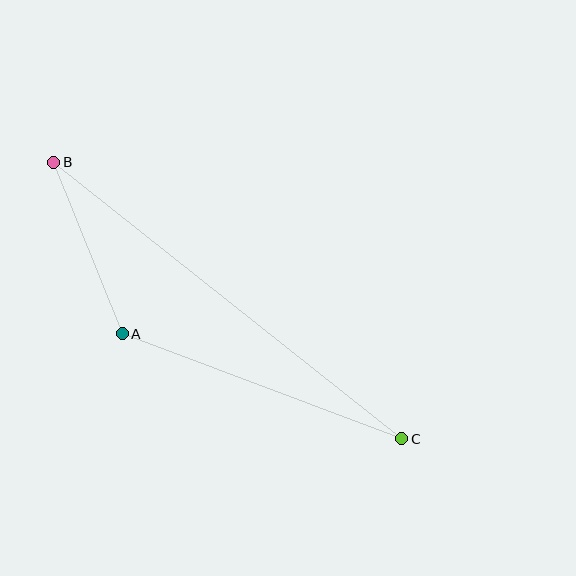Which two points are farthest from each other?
Points B and C are farthest from each other.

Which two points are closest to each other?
Points A and B are closest to each other.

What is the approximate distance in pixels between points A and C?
The distance between A and C is approximately 298 pixels.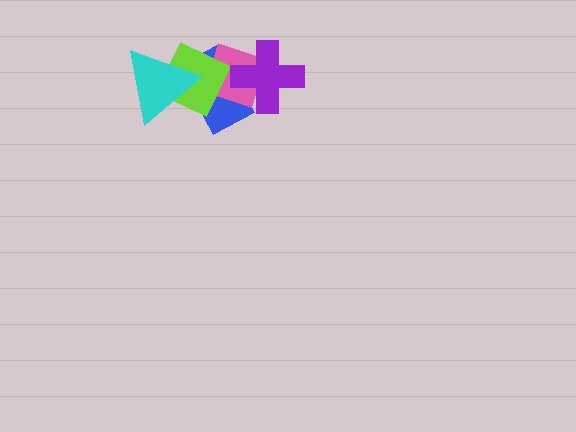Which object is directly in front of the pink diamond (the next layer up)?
The lime diamond is directly in front of the pink diamond.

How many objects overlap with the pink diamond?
3 objects overlap with the pink diamond.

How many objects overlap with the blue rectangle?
4 objects overlap with the blue rectangle.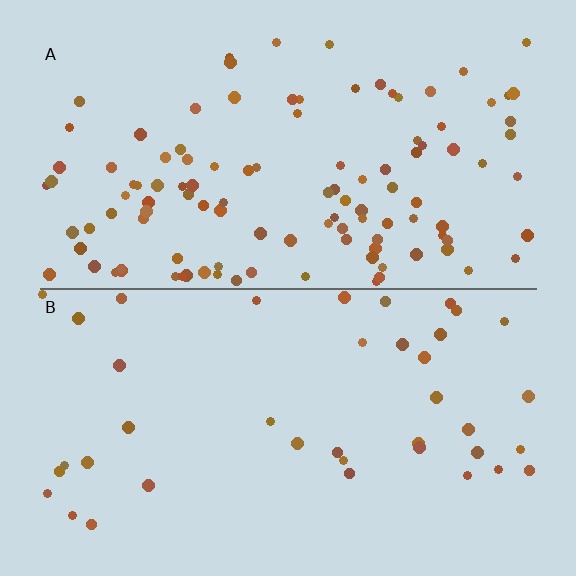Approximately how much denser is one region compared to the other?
Approximately 2.8× — region A over region B.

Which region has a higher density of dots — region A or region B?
A (the top).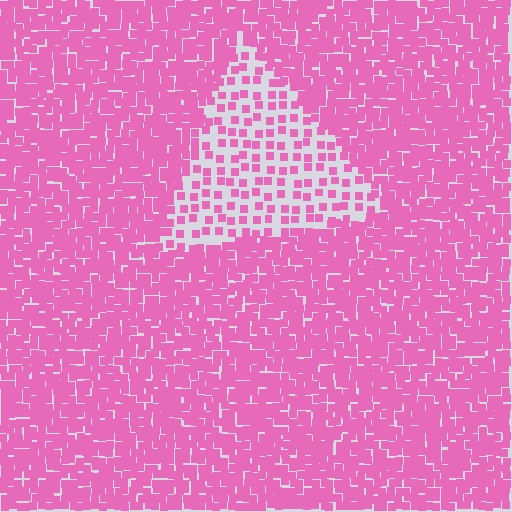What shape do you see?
I see a triangle.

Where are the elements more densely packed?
The elements are more densely packed outside the triangle boundary.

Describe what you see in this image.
The image contains small pink elements arranged at two different densities. A triangle-shaped region is visible where the elements are less densely packed than the surrounding area.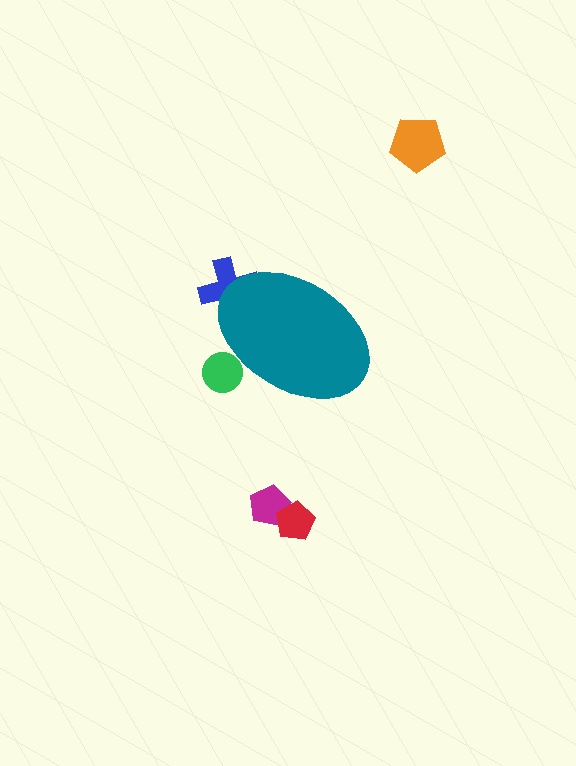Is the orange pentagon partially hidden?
No, the orange pentagon is fully visible.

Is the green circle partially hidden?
Yes, the green circle is partially hidden behind the teal ellipse.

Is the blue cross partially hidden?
Yes, the blue cross is partially hidden behind the teal ellipse.